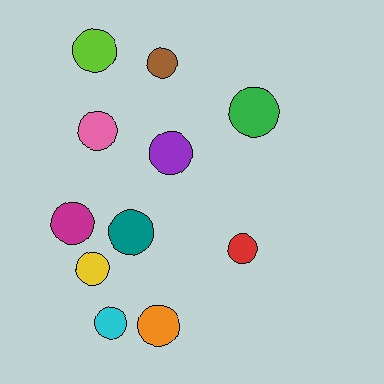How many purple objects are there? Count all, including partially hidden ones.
There is 1 purple object.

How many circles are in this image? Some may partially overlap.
There are 11 circles.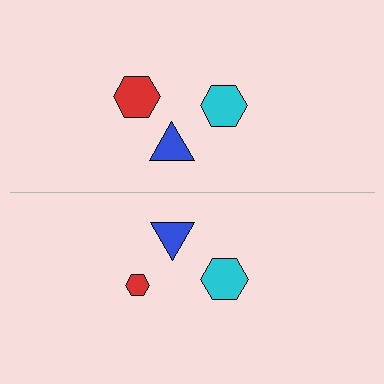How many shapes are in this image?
There are 6 shapes in this image.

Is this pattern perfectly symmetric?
No, the pattern is not perfectly symmetric. The red hexagon on the bottom side has a different size than its mirror counterpart.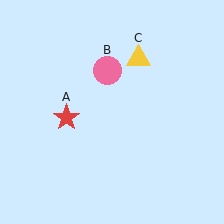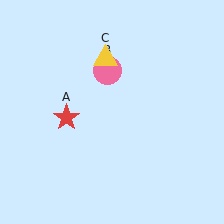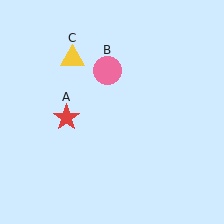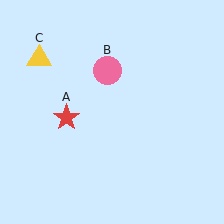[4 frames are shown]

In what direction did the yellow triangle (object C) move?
The yellow triangle (object C) moved left.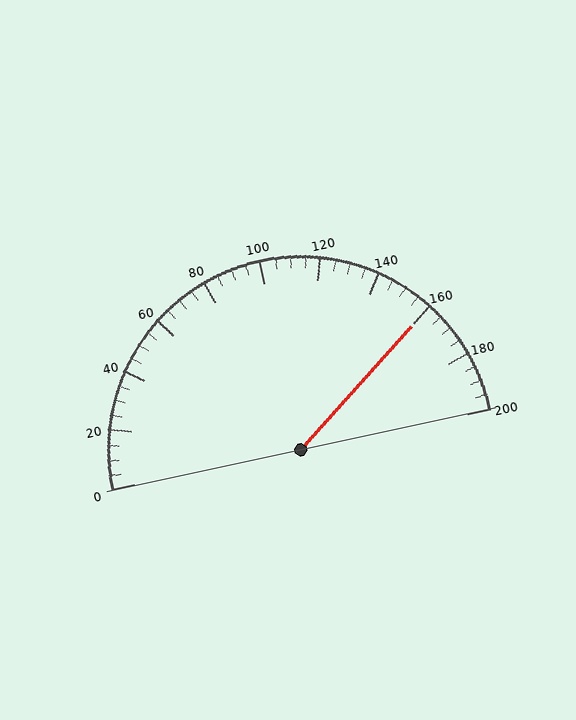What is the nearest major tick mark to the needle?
The nearest major tick mark is 160.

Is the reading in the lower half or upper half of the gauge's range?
The reading is in the upper half of the range (0 to 200).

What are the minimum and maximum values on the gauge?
The gauge ranges from 0 to 200.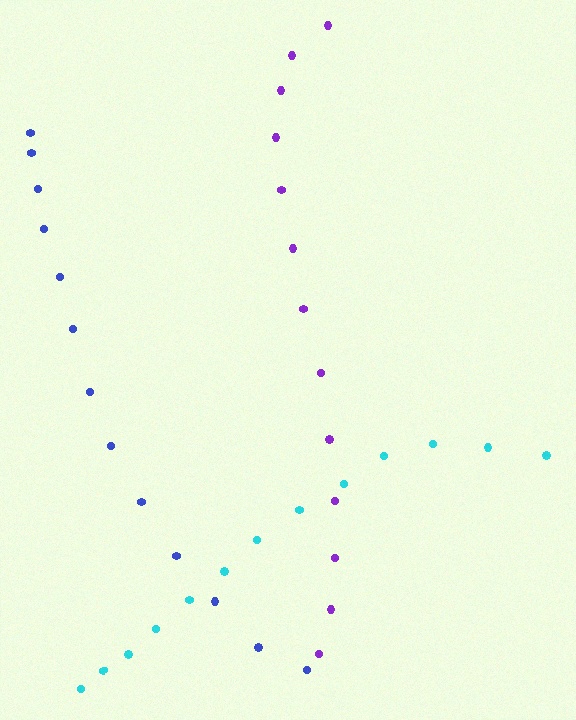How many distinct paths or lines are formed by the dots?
There are 3 distinct paths.